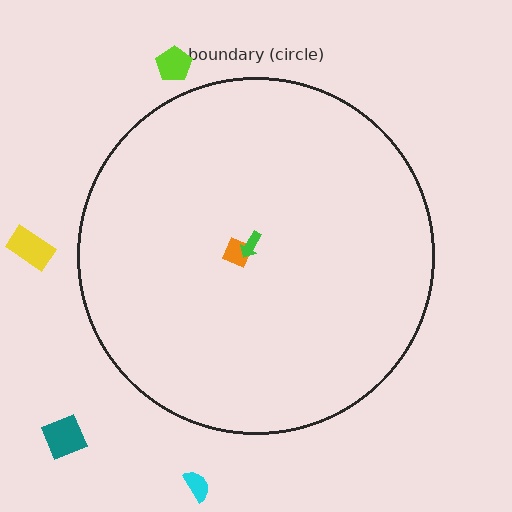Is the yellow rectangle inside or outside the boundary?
Outside.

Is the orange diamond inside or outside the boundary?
Inside.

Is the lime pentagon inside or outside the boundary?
Outside.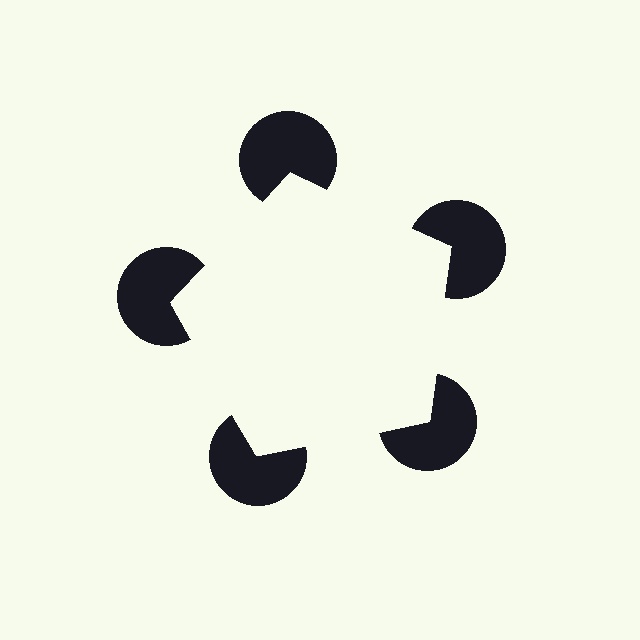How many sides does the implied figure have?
5 sides.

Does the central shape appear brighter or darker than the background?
It typically appears slightly brighter than the background, even though no actual brightness change is drawn.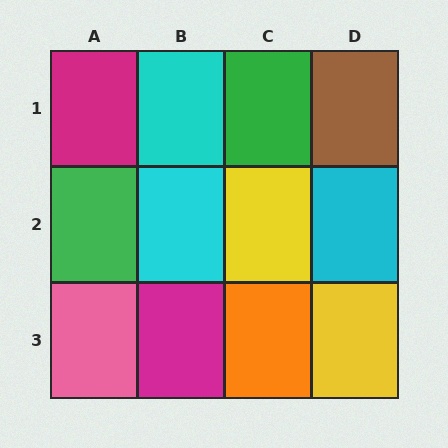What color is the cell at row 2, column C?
Yellow.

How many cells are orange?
1 cell is orange.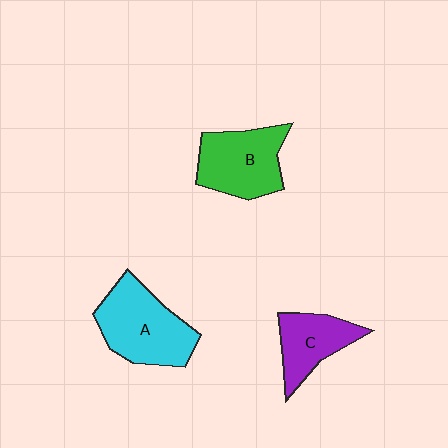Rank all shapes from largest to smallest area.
From largest to smallest: A (cyan), B (green), C (purple).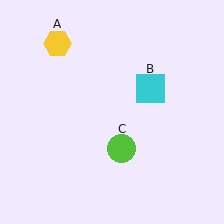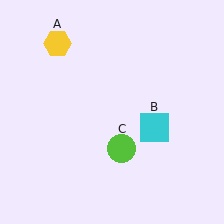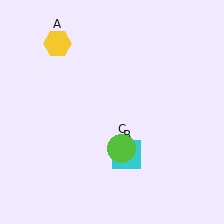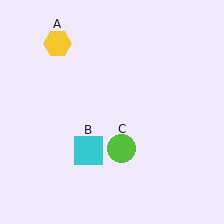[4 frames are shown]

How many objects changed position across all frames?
1 object changed position: cyan square (object B).